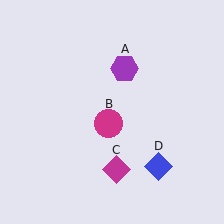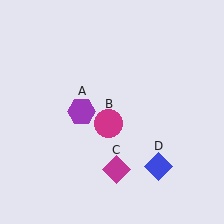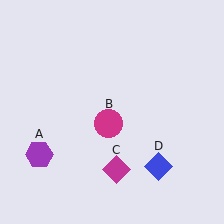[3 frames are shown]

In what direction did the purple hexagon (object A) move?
The purple hexagon (object A) moved down and to the left.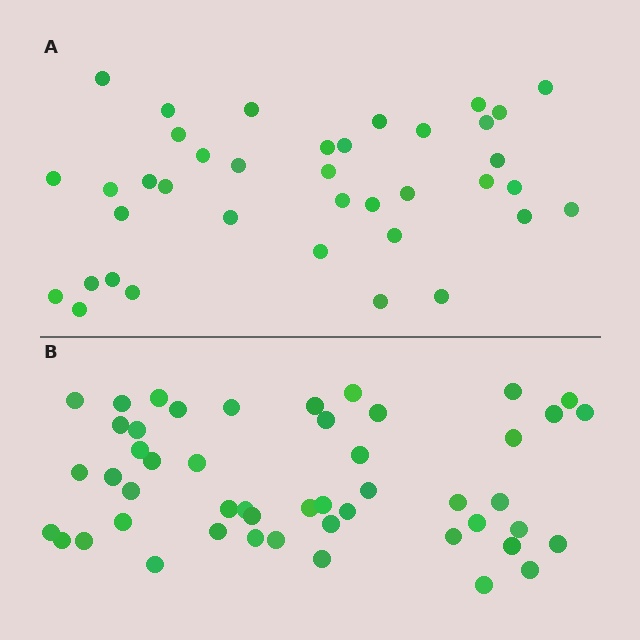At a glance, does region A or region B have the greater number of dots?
Region B (the bottom region) has more dots.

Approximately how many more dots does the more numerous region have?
Region B has roughly 12 or so more dots than region A.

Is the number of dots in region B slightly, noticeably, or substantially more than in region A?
Region B has noticeably more, but not dramatically so. The ratio is roughly 1.3 to 1.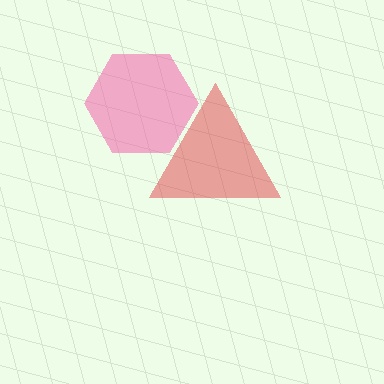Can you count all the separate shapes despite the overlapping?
Yes, there are 2 separate shapes.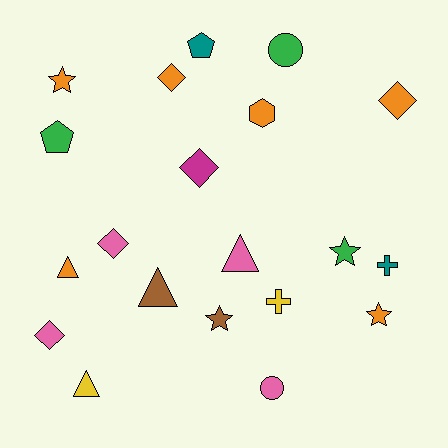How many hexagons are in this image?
There is 1 hexagon.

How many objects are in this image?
There are 20 objects.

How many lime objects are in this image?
There are no lime objects.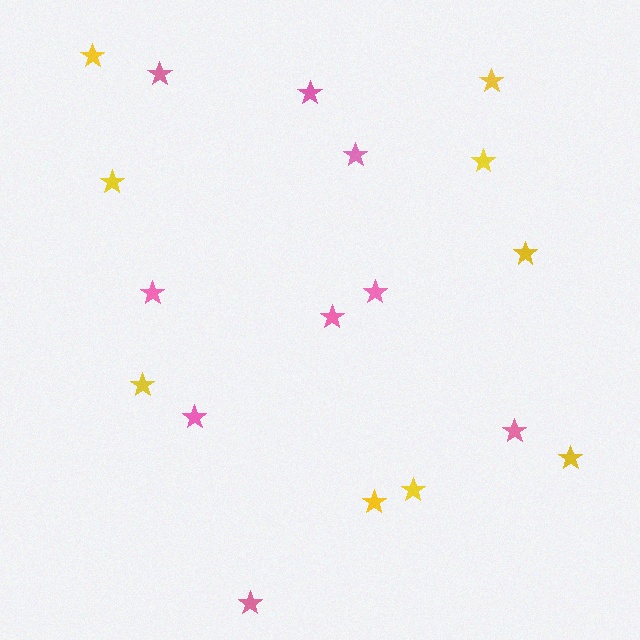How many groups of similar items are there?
There are 2 groups: one group of pink stars (9) and one group of yellow stars (9).